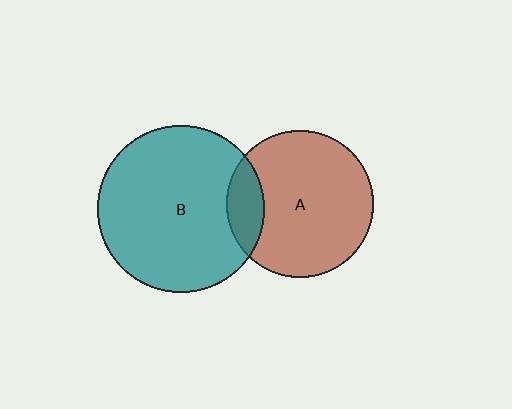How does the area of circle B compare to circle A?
Approximately 1.3 times.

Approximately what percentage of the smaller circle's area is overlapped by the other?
Approximately 15%.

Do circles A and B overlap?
Yes.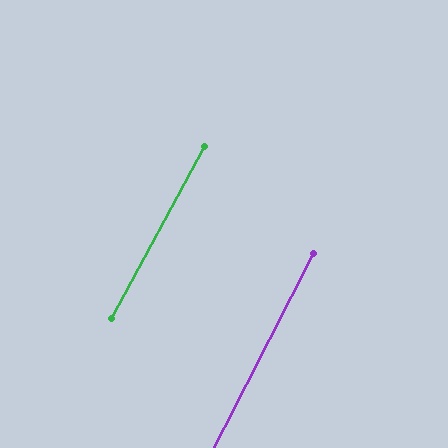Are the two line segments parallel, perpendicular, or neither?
Parallel — their directions differ by only 1.2°.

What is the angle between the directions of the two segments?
Approximately 1 degree.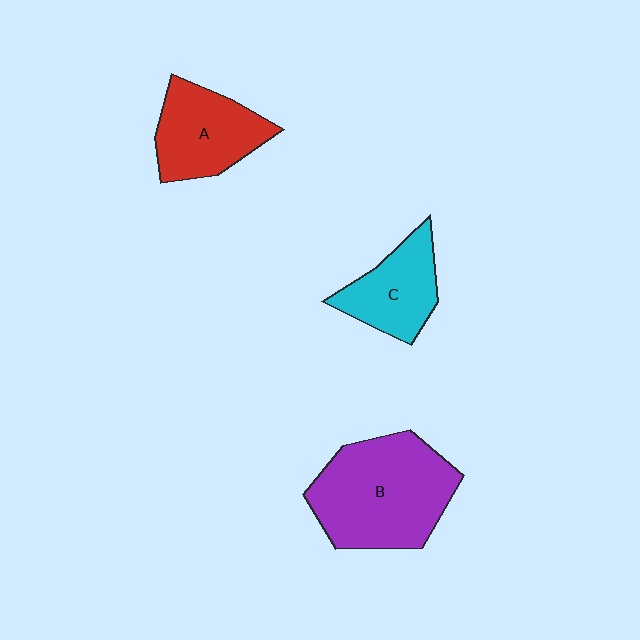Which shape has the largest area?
Shape B (purple).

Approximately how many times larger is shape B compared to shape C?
Approximately 1.9 times.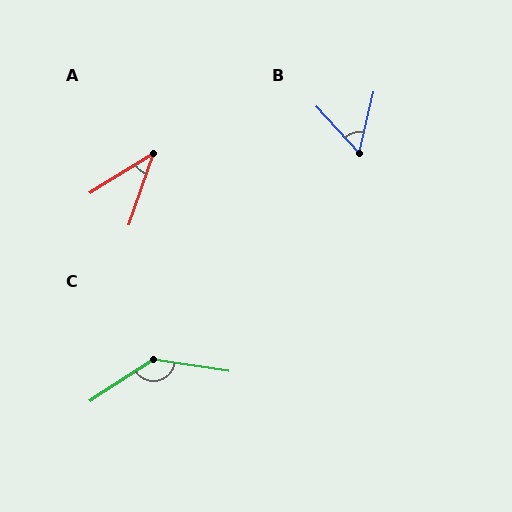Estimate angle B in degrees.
Approximately 56 degrees.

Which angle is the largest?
C, at approximately 138 degrees.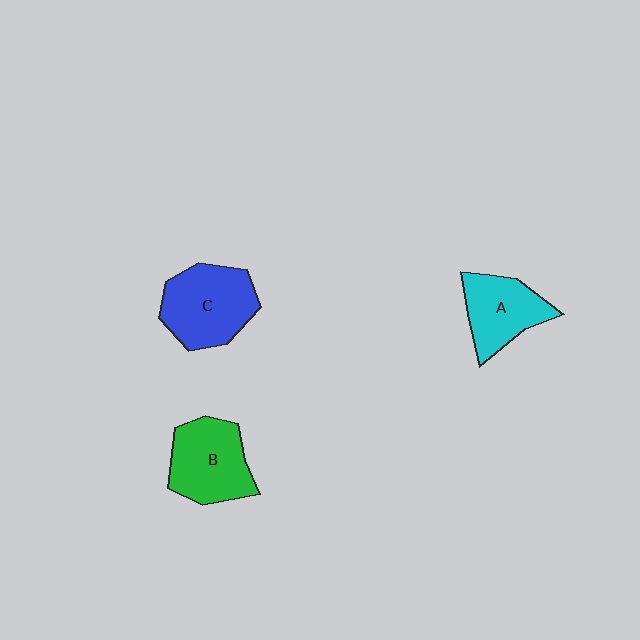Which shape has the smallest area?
Shape A (cyan).